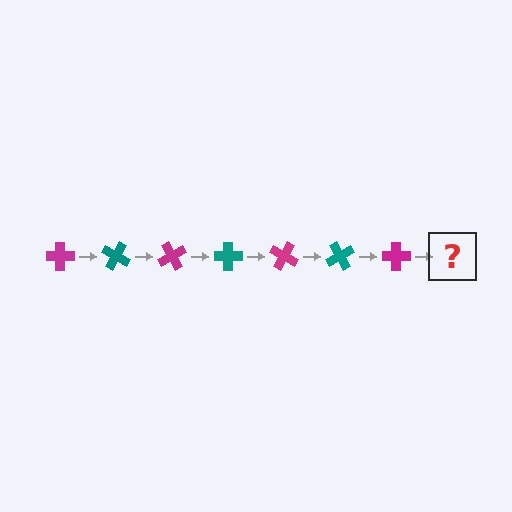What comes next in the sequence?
The next element should be a teal cross, rotated 210 degrees from the start.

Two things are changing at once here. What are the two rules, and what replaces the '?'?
The two rules are that it rotates 30 degrees each step and the color cycles through magenta and teal. The '?' should be a teal cross, rotated 210 degrees from the start.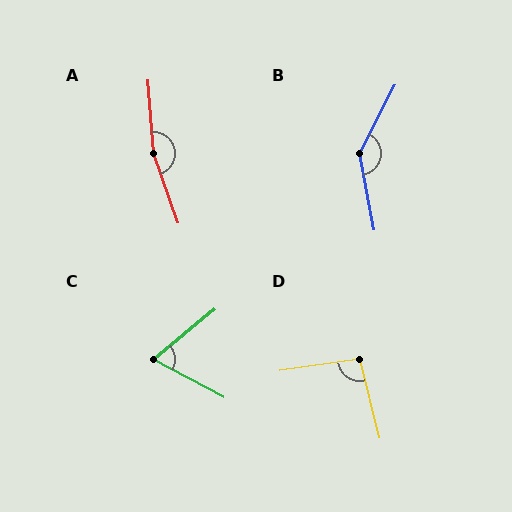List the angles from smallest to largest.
C (68°), D (96°), B (142°), A (165°).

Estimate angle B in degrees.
Approximately 142 degrees.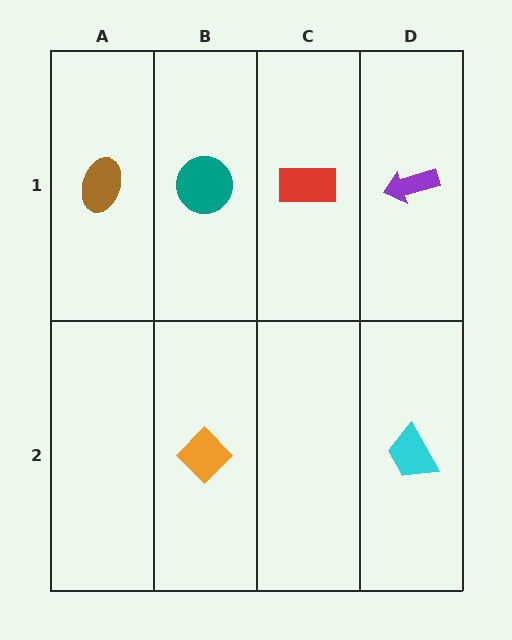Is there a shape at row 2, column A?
No, that cell is empty.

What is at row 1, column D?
A purple arrow.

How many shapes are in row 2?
2 shapes.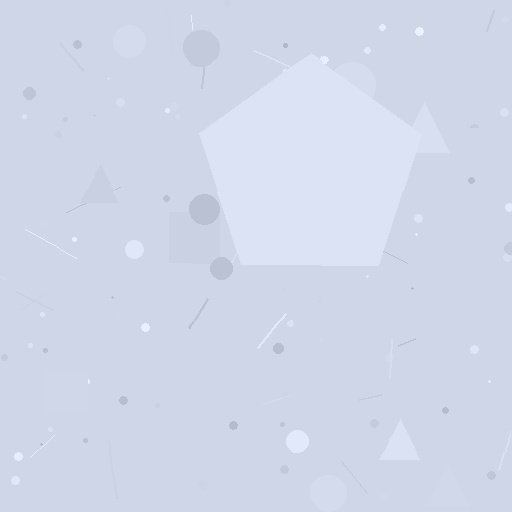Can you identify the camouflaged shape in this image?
The camouflaged shape is a pentagon.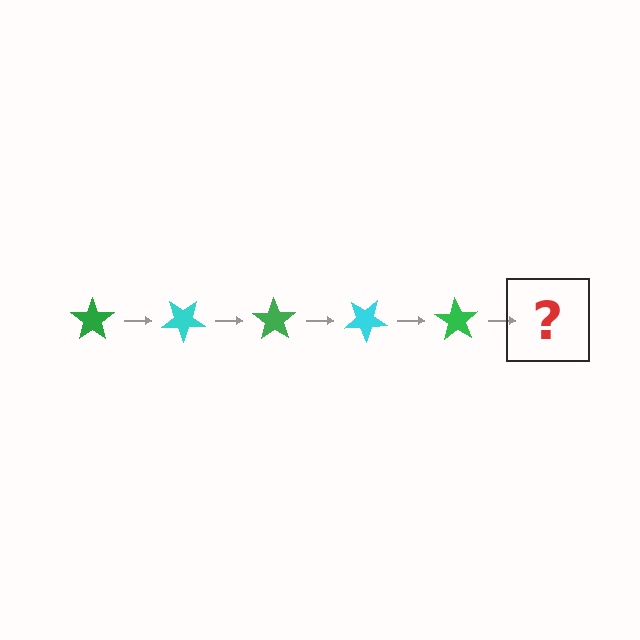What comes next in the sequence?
The next element should be a cyan star, rotated 175 degrees from the start.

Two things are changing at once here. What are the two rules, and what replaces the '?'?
The two rules are that it rotates 35 degrees each step and the color cycles through green and cyan. The '?' should be a cyan star, rotated 175 degrees from the start.